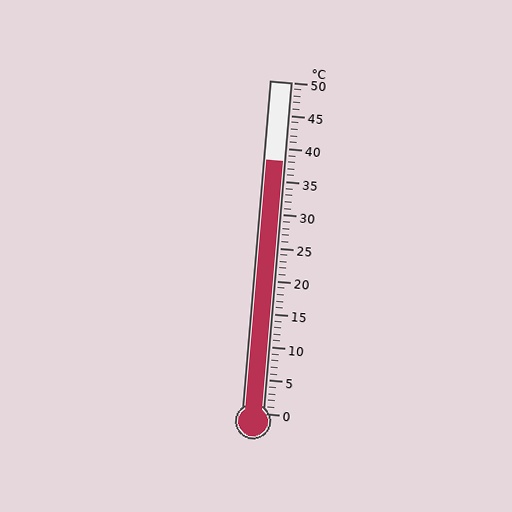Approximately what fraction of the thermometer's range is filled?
The thermometer is filled to approximately 75% of its range.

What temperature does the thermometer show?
The thermometer shows approximately 38°C.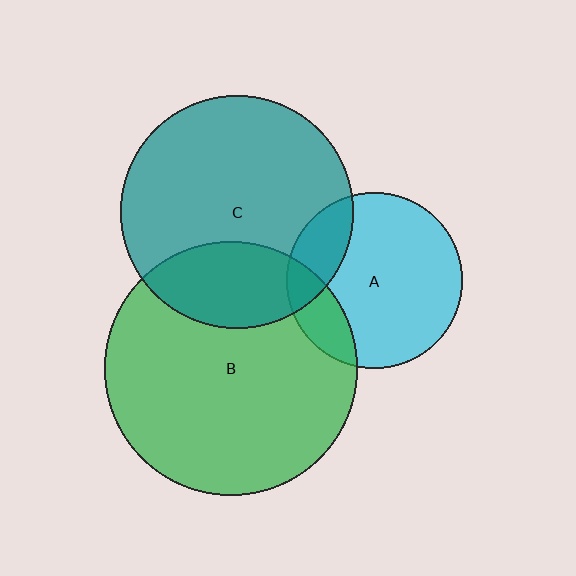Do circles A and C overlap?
Yes.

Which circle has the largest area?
Circle B (green).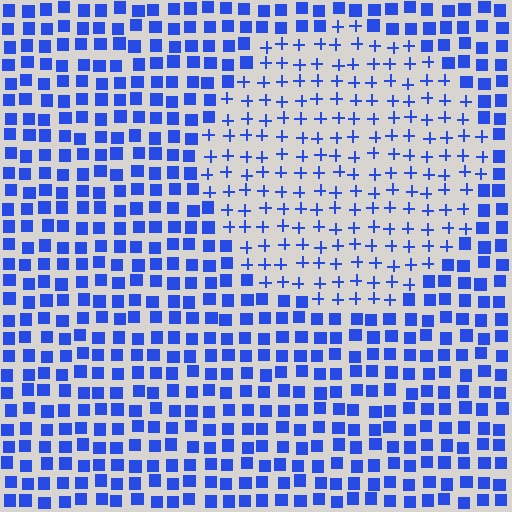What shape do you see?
I see a circle.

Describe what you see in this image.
The image is filled with small blue elements arranged in a uniform grid. A circle-shaped region contains plus signs, while the surrounding area contains squares. The boundary is defined purely by the change in element shape.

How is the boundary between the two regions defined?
The boundary is defined by a change in element shape: plus signs inside vs. squares outside. All elements share the same color and spacing.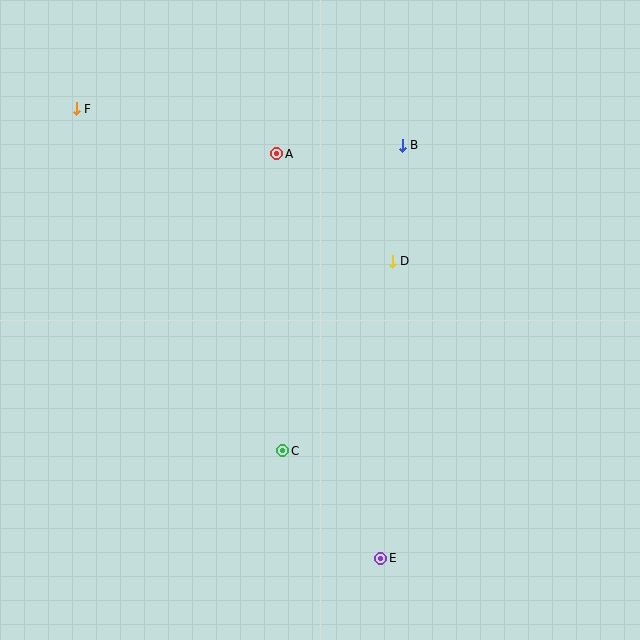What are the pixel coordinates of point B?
Point B is at (402, 145).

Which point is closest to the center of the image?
Point D at (392, 261) is closest to the center.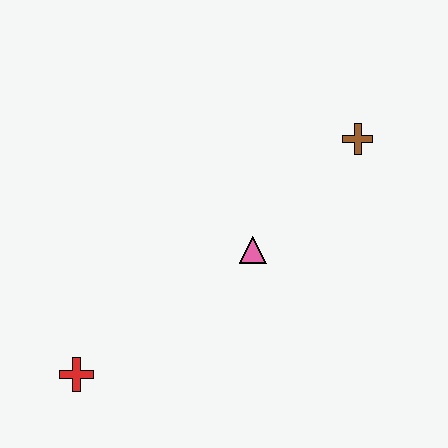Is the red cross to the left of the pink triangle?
Yes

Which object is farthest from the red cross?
The brown cross is farthest from the red cross.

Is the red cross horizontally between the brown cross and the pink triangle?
No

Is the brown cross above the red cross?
Yes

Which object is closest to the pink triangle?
The brown cross is closest to the pink triangle.